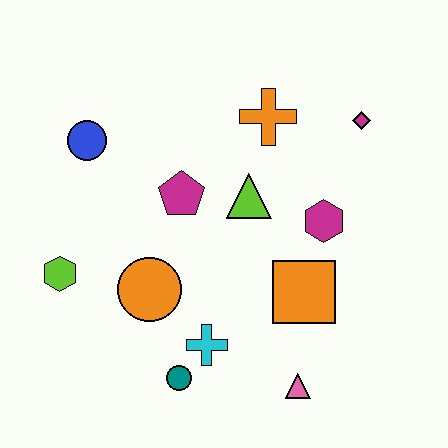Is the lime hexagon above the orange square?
Yes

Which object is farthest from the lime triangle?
The lime hexagon is farthest from the lime triangle.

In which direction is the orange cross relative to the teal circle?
The orange cross is above the teal circle.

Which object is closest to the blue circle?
The magenta pentagon is closest to the blue circle.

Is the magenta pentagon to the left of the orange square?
Yes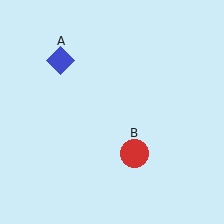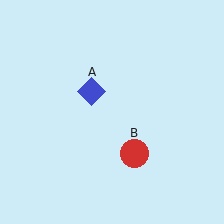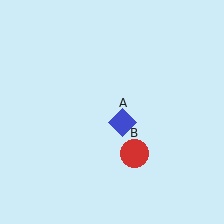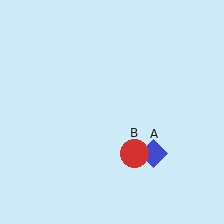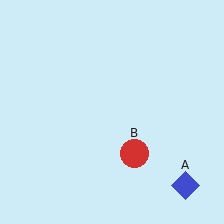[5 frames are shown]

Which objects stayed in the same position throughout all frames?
Red circle (object B) remained stationary.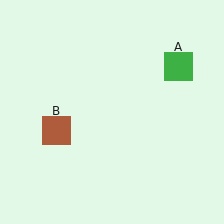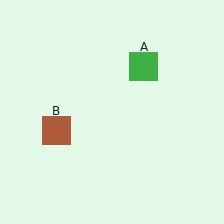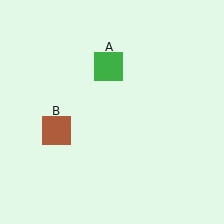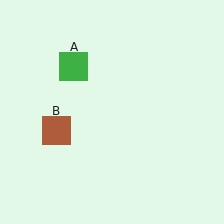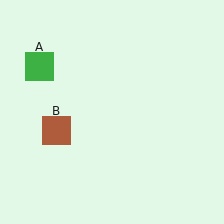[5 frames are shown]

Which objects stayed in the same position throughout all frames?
Brown square (object B) remained stationary.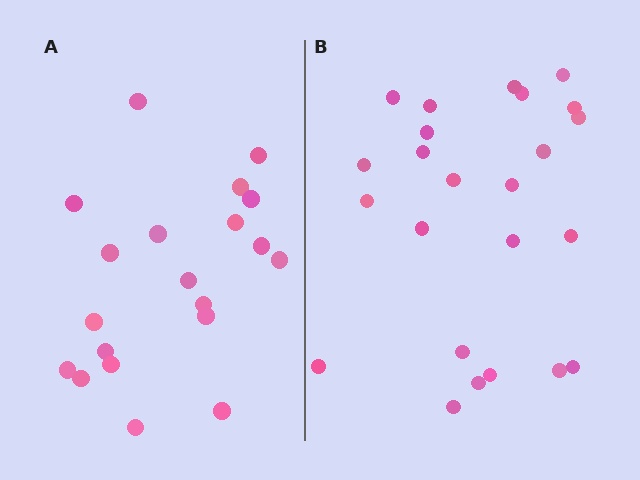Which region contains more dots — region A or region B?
Region B (the right region) has more dots.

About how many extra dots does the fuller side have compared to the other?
Region B has about 4 more dots than region A.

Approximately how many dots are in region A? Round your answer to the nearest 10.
About 20 dots.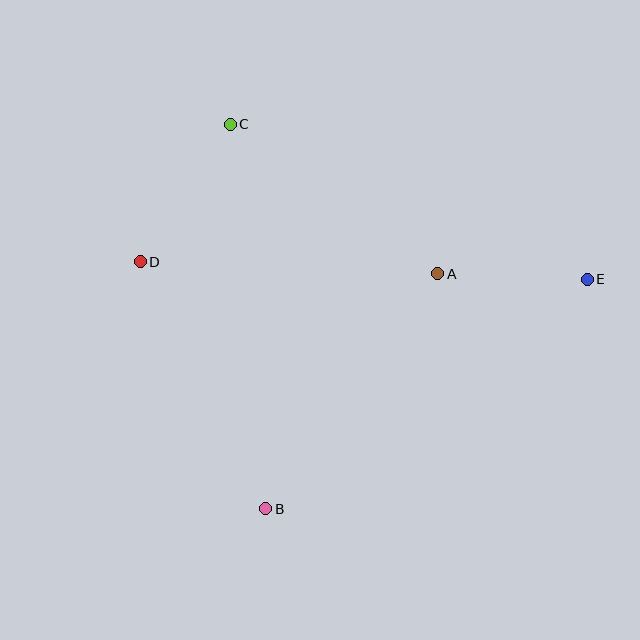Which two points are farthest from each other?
Points D and E are farthest from each other.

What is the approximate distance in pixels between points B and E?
The distance between B and E is approximately 395 pixels.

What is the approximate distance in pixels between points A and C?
The distance between A and C is approximately 256 pixels.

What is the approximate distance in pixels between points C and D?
The distance between C and D is approximately 165 pixels.